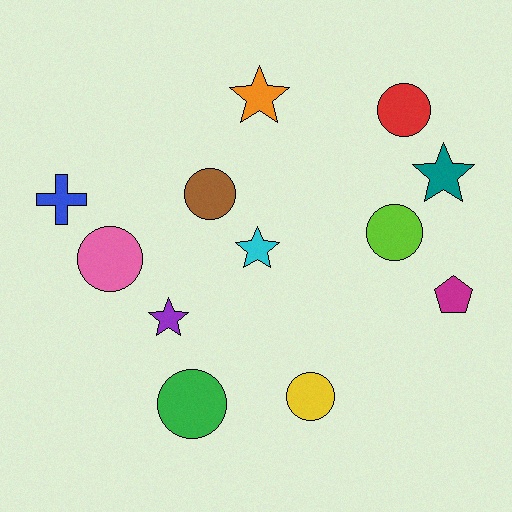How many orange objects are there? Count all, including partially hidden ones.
There is 1 orange object.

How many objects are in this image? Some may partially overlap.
There are 12 objects.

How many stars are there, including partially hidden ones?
There are 4 stars.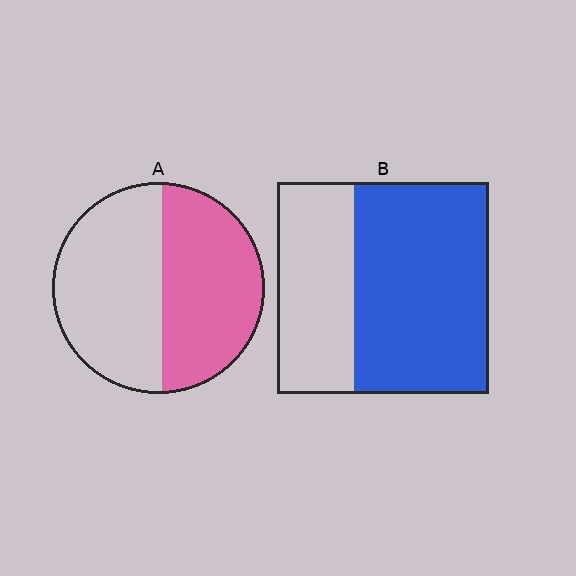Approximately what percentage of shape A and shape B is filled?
A is approximately 50% and B is approximately 65%.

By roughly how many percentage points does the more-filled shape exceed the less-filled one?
By roughly 15 percentage points (B over A).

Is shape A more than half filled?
Roughly half.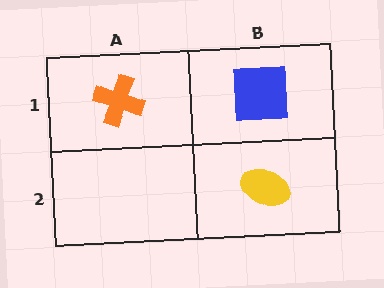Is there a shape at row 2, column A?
No, that cell is empty.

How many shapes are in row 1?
2 shapes.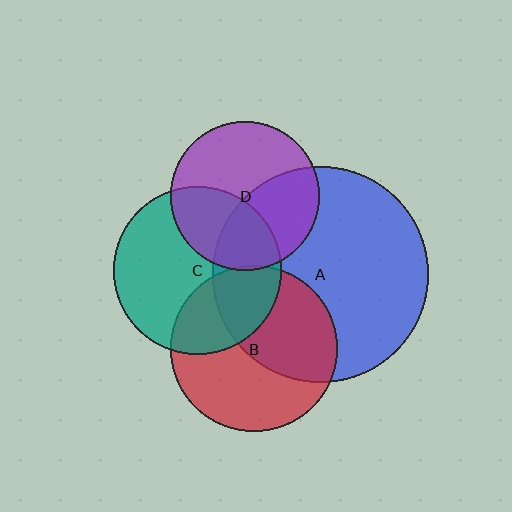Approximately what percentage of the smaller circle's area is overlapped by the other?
Approximately 50%.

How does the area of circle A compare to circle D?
Approximately 2.1 times.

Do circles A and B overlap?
Yes.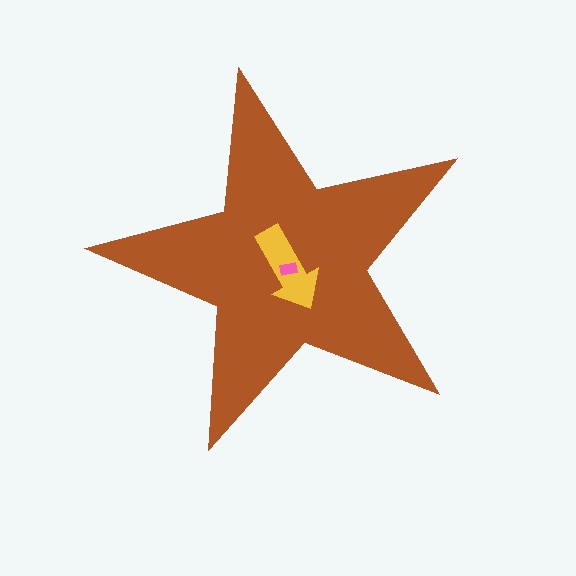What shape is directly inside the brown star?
The yellow arrow.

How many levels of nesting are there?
3.